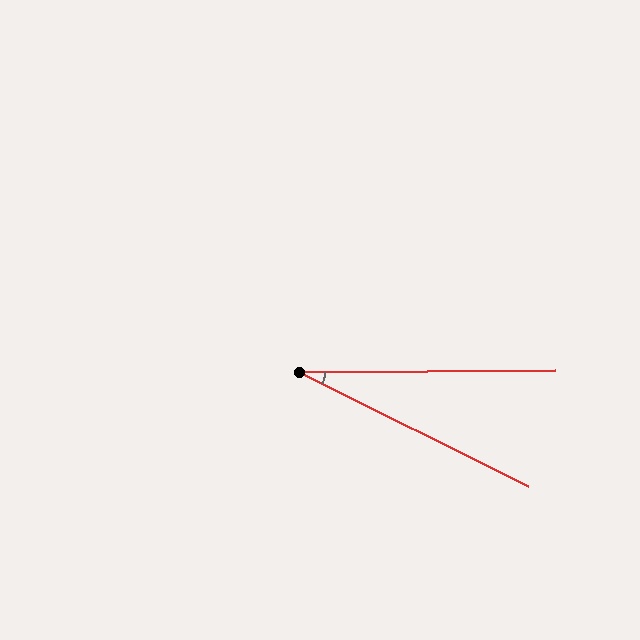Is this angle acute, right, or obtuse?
It is acute.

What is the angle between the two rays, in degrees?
Approximately 27 degrees.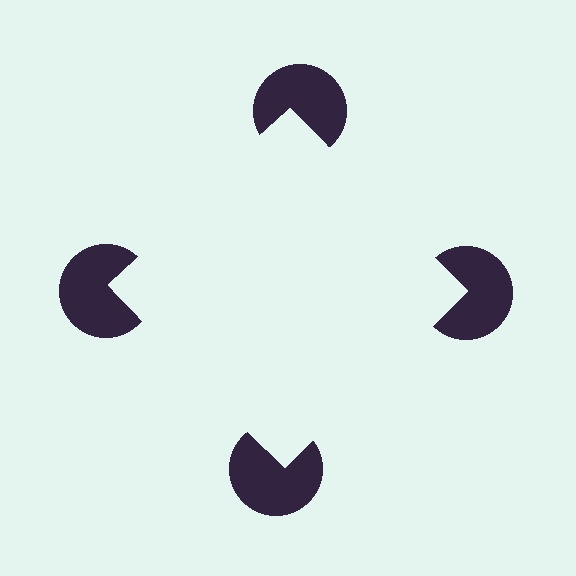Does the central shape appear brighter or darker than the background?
It typically appears slightly brighter than the background, even though no actual brightness change is drawn.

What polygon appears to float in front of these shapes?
An illusory square — its edges are inferred from the aligned wedge cuts in the pac-man discs, not physically drawn.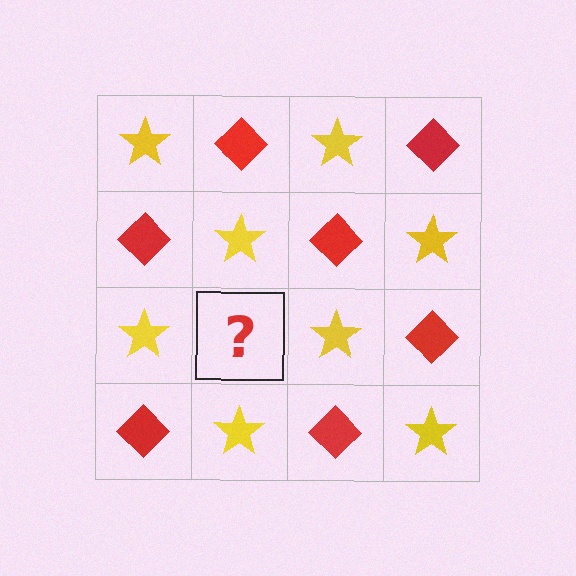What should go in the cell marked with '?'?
The missing cell should contain a red diamond.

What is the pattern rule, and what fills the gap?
The rule is that it alternates yellow star and red diamond in a checkerboard pattern. The gap should be filled with a red diamond.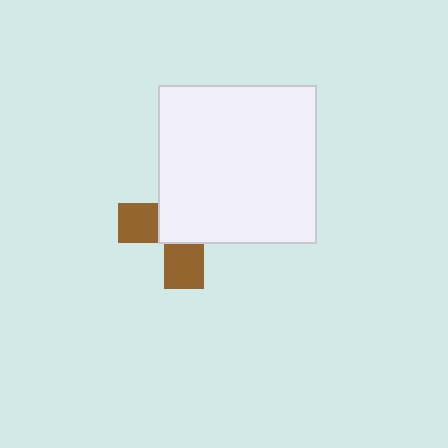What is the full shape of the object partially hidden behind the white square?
The partially hidden object is a brown cross.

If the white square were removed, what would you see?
You would see the complete brown cross.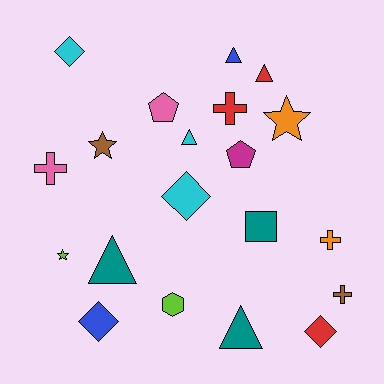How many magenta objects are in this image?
There is 1 magenta object.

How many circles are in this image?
There are no circles.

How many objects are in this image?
There are 20 objects.